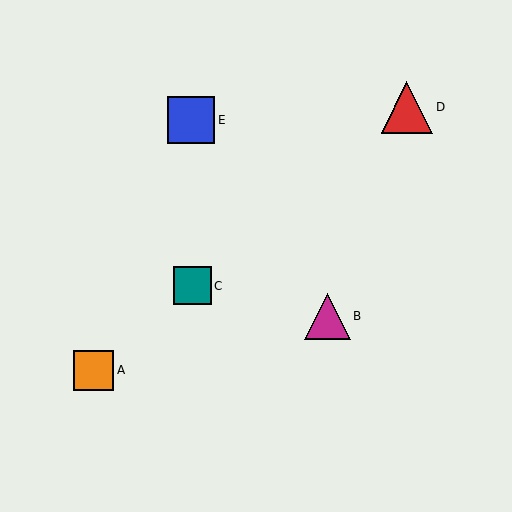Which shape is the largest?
The red triangle (labeled D) is the largest.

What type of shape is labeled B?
Shape B is a magenta triangle.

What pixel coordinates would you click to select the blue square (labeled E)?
Click at (191, 120) to select the blue square E.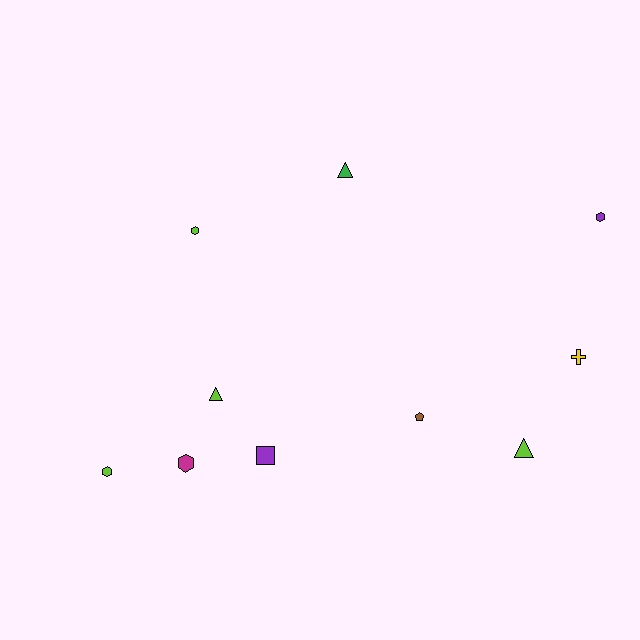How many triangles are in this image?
There are 3 triangles.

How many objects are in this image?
There are 10 objects.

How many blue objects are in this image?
There are no blue objects.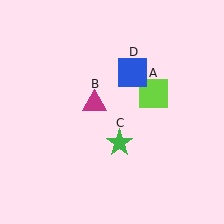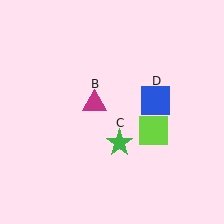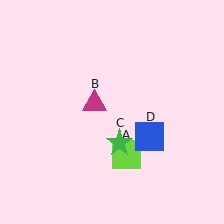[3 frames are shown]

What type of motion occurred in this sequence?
The lime square (object A), blue square (object D) rotated clockwise around the center of the scene.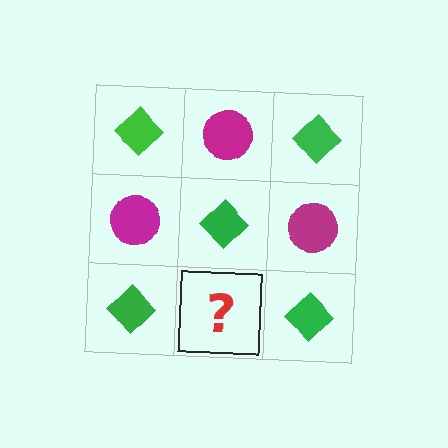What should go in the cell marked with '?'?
The missing cell should contain a magenta circle.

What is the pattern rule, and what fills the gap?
The rule is that it alternates green diamond and magenta circle in a checkerboard pattern. The gap should be filled with a magenta circle.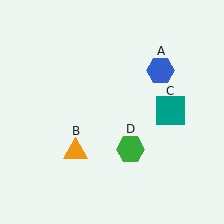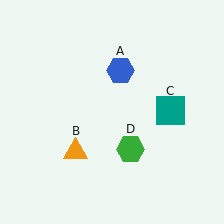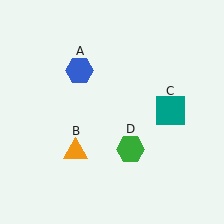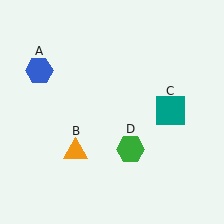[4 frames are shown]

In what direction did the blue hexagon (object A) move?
The blue hexagon (object A) moved left.